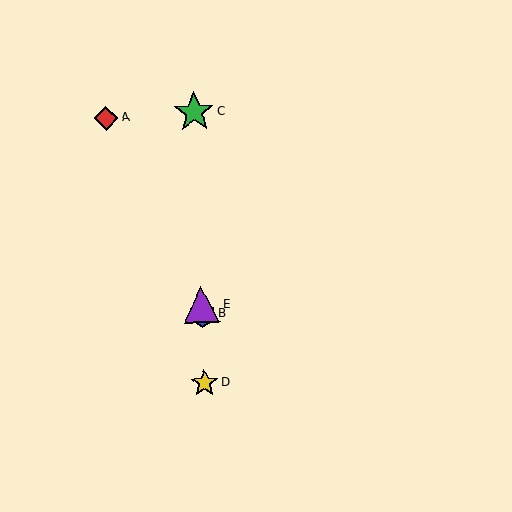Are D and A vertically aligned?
No, D is at x≈205 and A is at x≈106.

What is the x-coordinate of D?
Object D is at x≈205.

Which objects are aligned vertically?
Objects B, C, D, E are aligned vertically.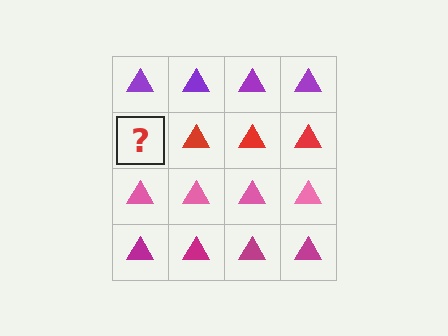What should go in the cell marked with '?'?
The missing cell should contain a red triangle.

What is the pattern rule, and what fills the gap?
The rule is that each row has a consistent color. The gap should be filled with a red triangle.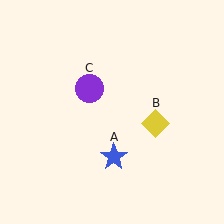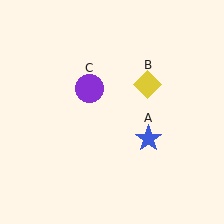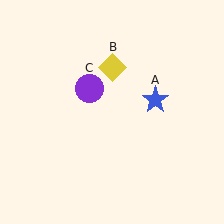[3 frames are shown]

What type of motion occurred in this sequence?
The blue star (object A), yellow diamond (object B) rotated counterclockwise around the center of the scene.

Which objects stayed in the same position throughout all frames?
Purple circle (object C) remained stationary.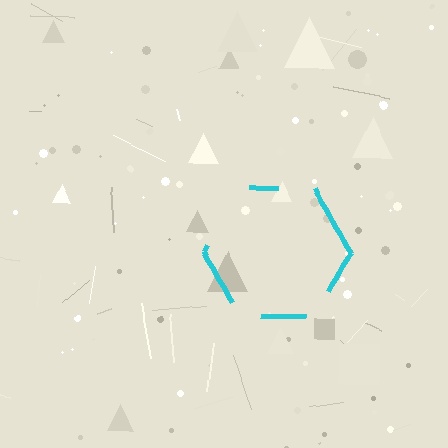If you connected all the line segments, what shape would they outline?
They would outline a hexagon.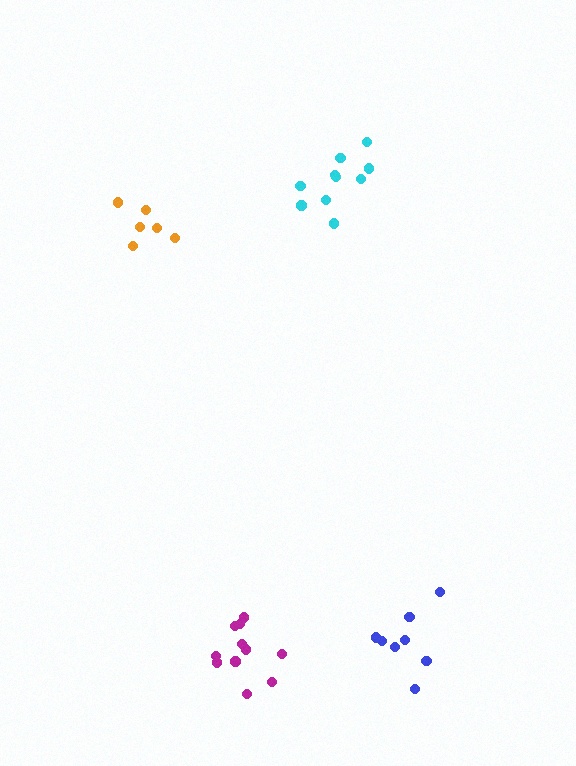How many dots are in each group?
Group 1: 11 dots, Group 2: 10 dots, Group 3: 6 dots, Group 4: 8 dots (35 total).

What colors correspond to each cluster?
The clusters are colored: magenta, cyan, orange, blue.